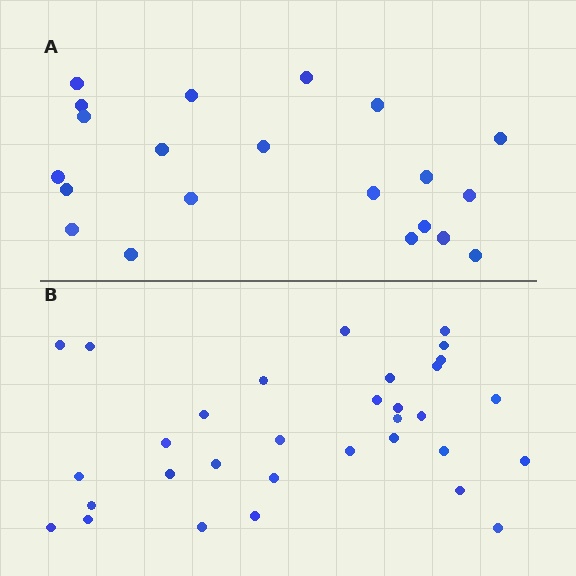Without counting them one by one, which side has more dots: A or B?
Region B (the bottom region) has more dots.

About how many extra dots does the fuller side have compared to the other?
Region B has roughly 12 or so more dots than region A.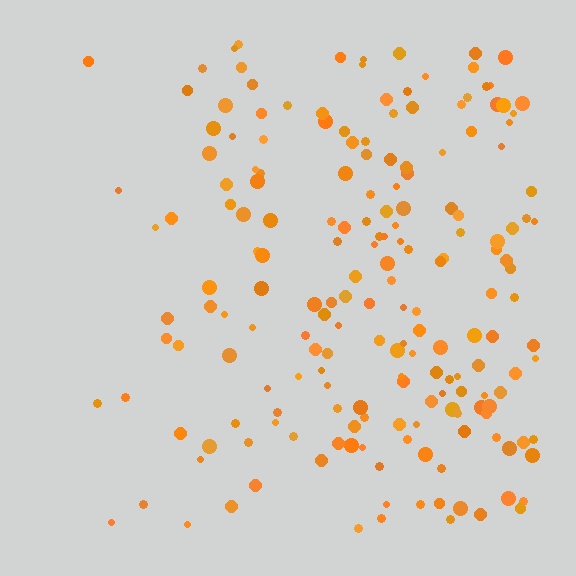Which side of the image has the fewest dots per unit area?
The left.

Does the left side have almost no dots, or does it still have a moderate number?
Still a moderate number, just noticeably fewer than the right.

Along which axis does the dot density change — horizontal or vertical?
Horizontal.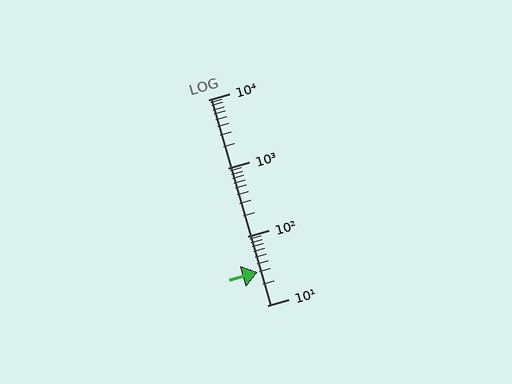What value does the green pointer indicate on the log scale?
The pointer indicates approximately 30.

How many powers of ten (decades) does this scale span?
The scale spans 3 decades, from 10 to 10000.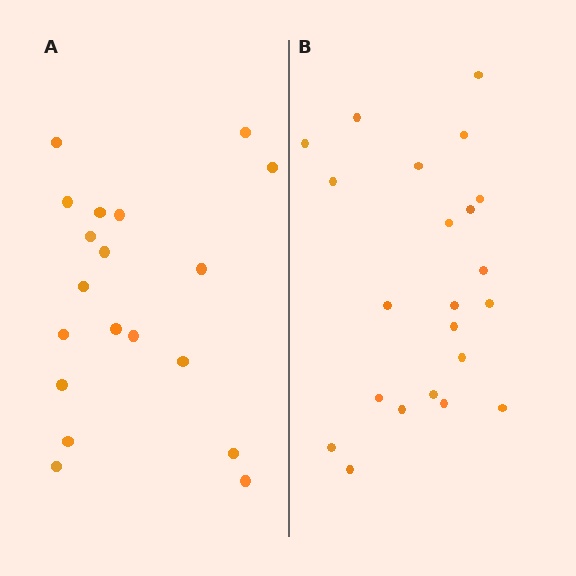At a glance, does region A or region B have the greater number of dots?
Region B (the right region) has more dots.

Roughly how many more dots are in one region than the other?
Region B has just a few more — roughly 2 or 3 more dots than region A.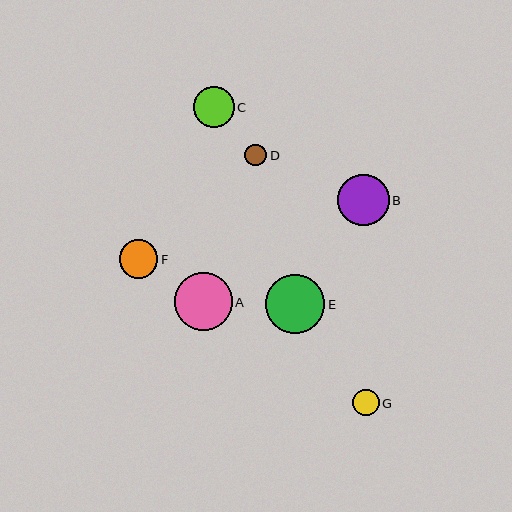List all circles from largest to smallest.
From largest to smallest: E, A, B, C, F, G, D.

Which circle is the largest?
Circle E is the largest with a size of approximately 59 pixels.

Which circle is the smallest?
Circle D is the smallest with a size of approximately 22 pixels.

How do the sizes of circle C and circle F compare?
Circle C and circle F are approximately the same size.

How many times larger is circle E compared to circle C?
Circle E is approximately 1.4 times the size of circle C.